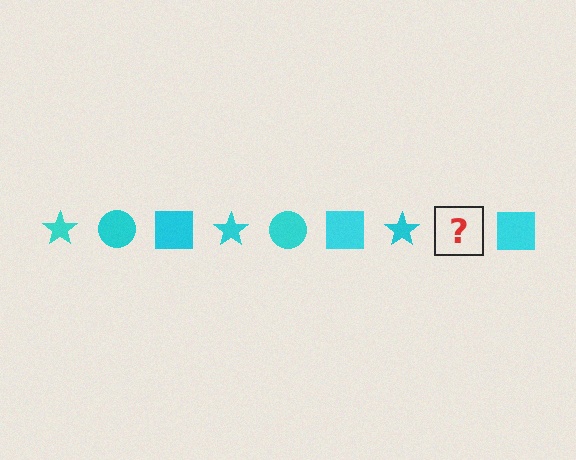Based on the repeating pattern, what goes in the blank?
The blank should be a cyan circle.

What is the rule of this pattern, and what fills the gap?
The rule is that the pattern cycles through star, circle, square shapes in cyan. The gap should be filled with a cyan circle.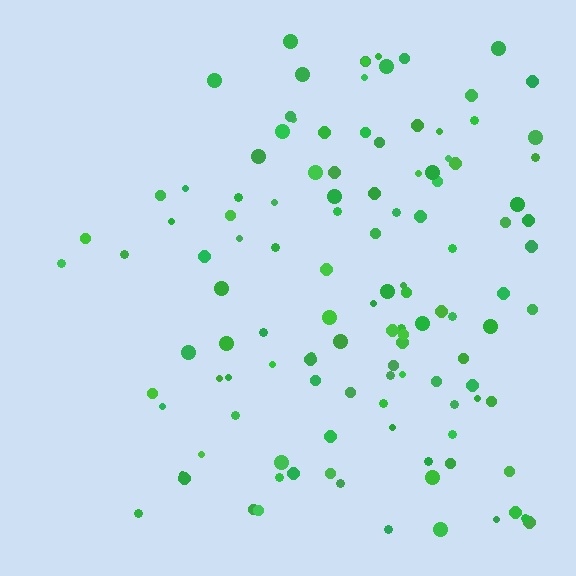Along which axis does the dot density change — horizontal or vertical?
Horizontal.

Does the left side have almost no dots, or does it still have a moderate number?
Still a moderate number, just noticeably fewer than the right.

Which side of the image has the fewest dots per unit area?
The left.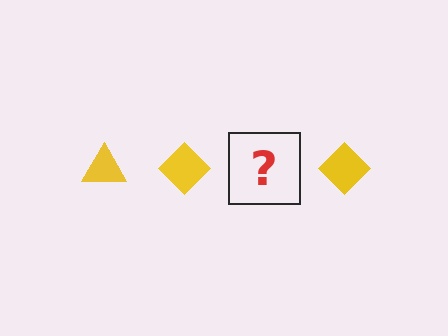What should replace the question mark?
The question mark should be replaced with a yellow triangle.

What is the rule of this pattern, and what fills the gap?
The rule is that the pattern cycles through triangle, diamond shapes in yellow. The gap should be filled with a yellow triangle.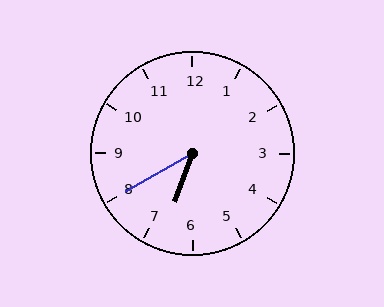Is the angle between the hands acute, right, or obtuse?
It is acute.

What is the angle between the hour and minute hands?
Approximately 40 degrees.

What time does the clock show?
6:40.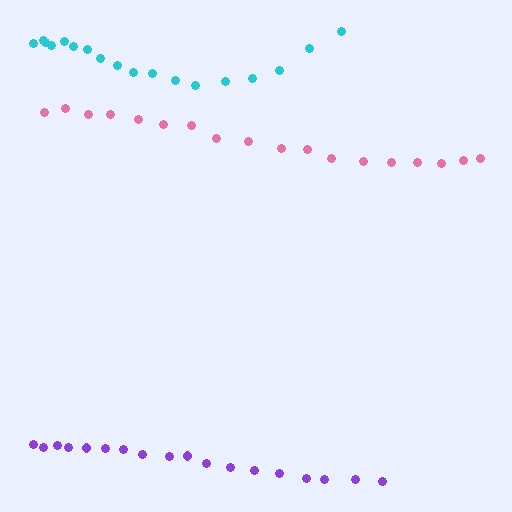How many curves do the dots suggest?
There are 3 distinct paths.